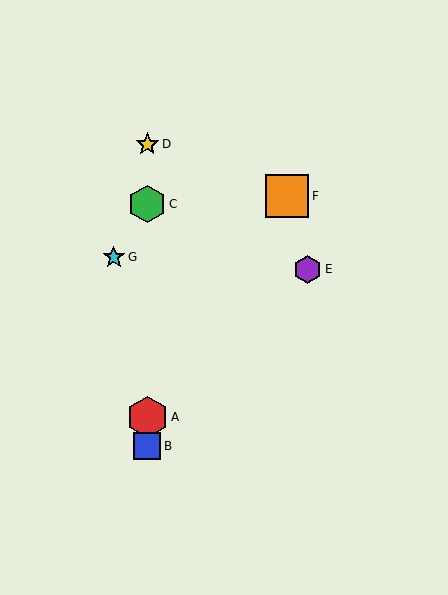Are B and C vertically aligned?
Yes, both are at x≈147.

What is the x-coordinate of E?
Object E is at x≈308.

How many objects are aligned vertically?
4 objects (A, B, C, D) are aligned vertically.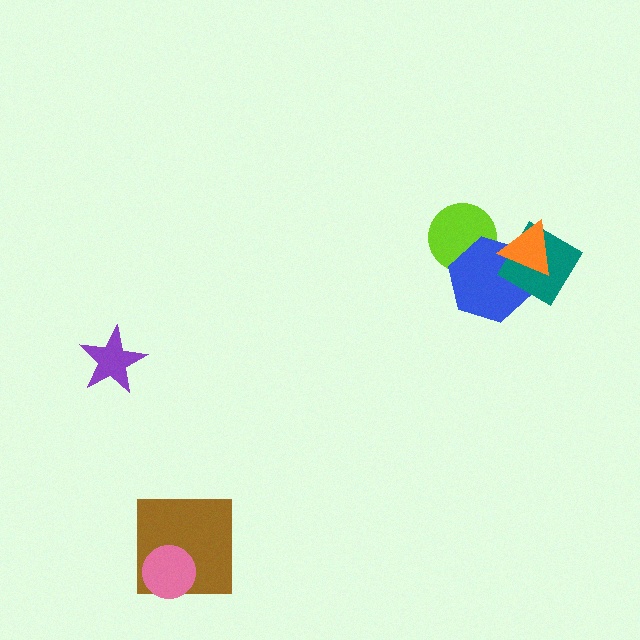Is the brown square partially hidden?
Yes, it is partially covered by another shape.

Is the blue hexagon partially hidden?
Yes, it is partially covered by another shape.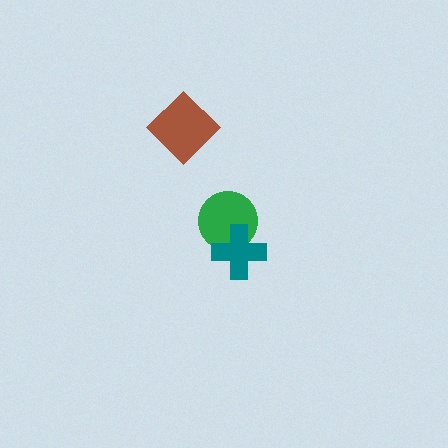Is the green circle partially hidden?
Yes, it is partially covered by another shape.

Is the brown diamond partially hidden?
No, no other shape covers it.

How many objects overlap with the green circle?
1 object overlaps with the green circle.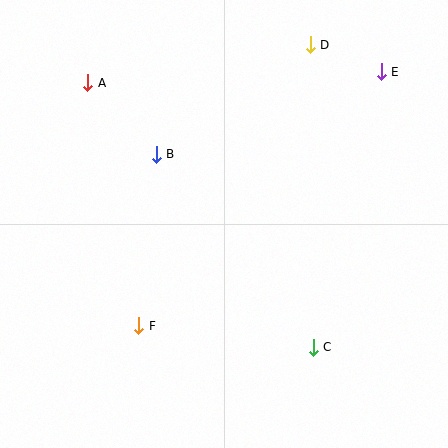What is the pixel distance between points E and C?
The distance between E and C is 284 pixels.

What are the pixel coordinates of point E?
Point E is at (381, 72).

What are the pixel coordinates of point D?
Point D is at (310, 45).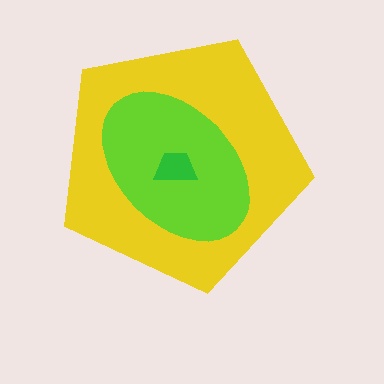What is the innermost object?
The green trapezoid.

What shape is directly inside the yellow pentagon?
The lime ellipse.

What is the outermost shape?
The yellow pentagon.